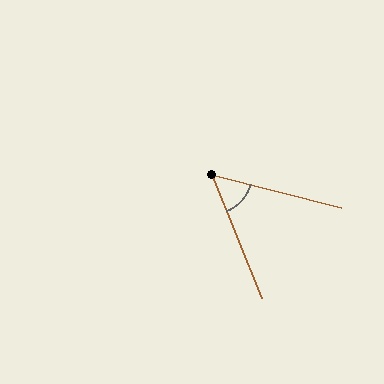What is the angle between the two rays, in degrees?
Approximately 54 degrees.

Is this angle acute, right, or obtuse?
It is acute.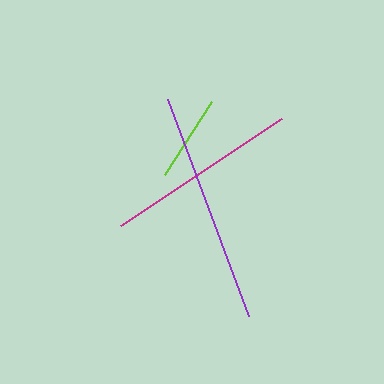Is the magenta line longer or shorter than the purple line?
The purple line is longer than the magenta line.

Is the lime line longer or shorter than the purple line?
The purple line is longer than the lime line.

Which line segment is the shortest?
The lime line is the shortest at approximately 86 pixels.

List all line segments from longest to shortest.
From longest to shortest: purple, magenta, lime.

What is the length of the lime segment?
The lime segment is approximately 86 pixels long.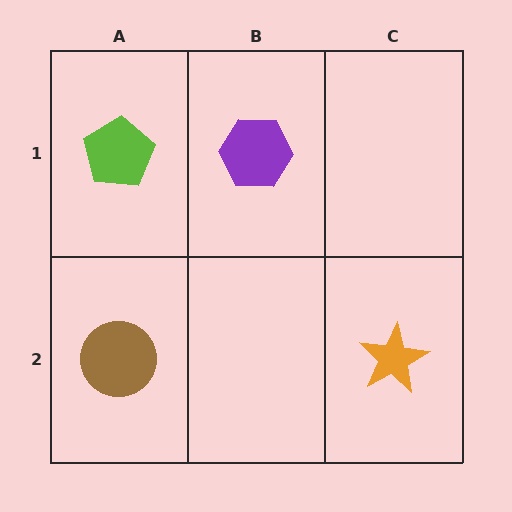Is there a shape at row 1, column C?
No, that cell is empty.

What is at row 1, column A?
A lime pentagon.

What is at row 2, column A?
A brown circle.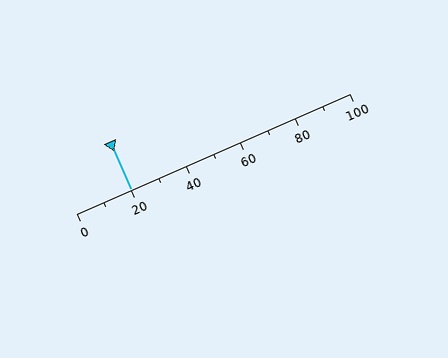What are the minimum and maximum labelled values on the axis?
The axis runs from 0 to 100.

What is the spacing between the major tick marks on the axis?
The major ticks are spaced 20 apart.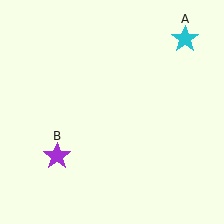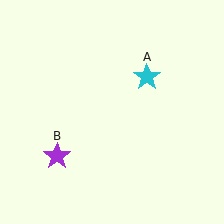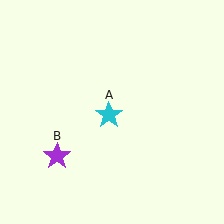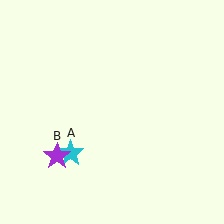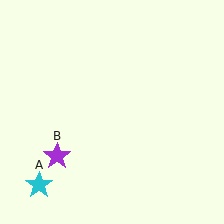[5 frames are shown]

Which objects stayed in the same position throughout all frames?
Purple star (object B) remained stationary.